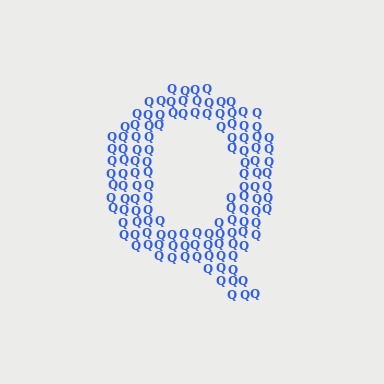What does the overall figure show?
The overall figure shows the letter Q.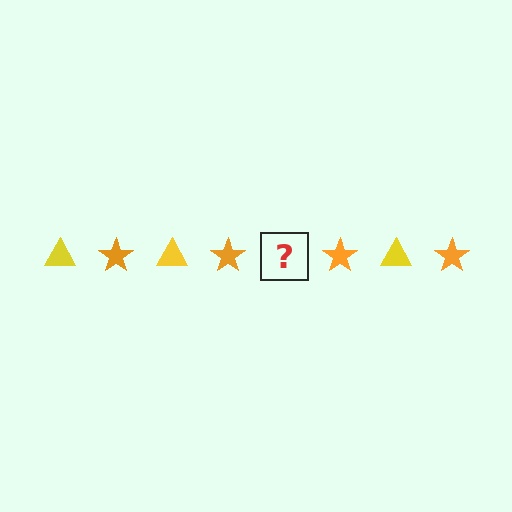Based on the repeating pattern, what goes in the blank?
The blank should be a yellow triangle.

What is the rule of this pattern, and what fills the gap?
The rule is that the pattern alternates between yellow triangle and orange star. The gap should be filled with a yellow triangle.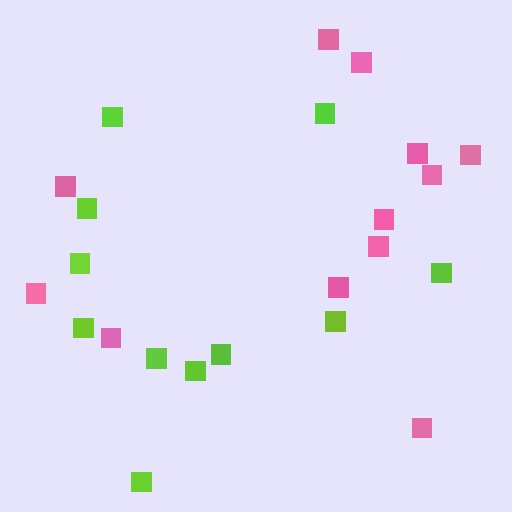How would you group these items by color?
There are 2 groups: one group of lime squares (11) and one group of pink squares (12).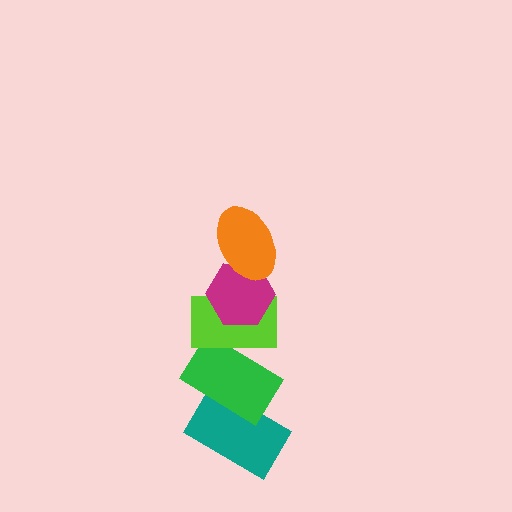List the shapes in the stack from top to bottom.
From top to bottom: the orange ellipse, the magenta hexagon, the lime rectangle, the green rectangle, the teal rectangle.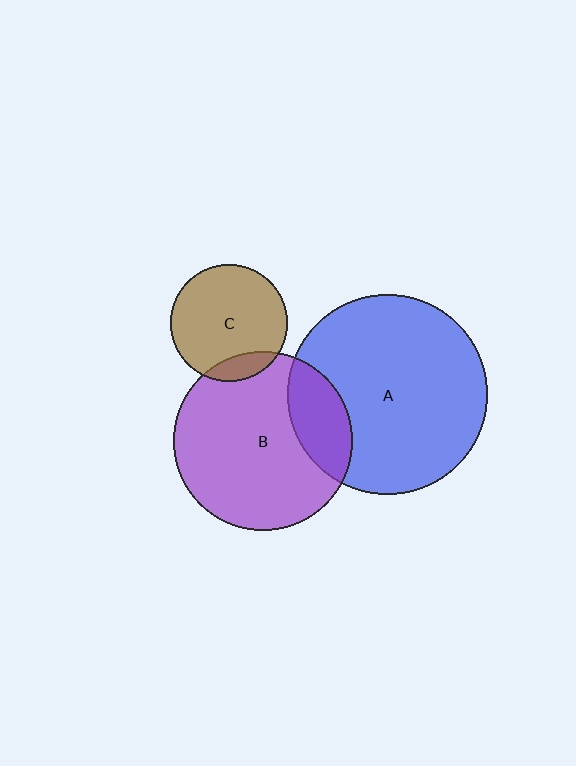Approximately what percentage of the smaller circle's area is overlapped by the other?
Approximately 20%.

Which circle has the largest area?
Circle A (blue).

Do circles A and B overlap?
Yes.